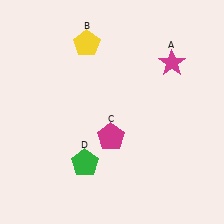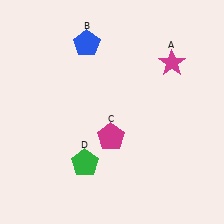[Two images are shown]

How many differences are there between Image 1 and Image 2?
There is 1 difference between the two images.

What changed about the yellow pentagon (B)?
In Image 1, B is yellow. In Image 2, it changed to blue.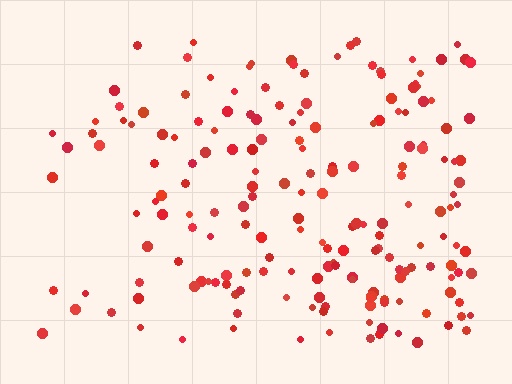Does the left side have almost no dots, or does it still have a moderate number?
Still a moderate number, just noticeably fewer than the right.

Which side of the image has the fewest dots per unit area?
The left.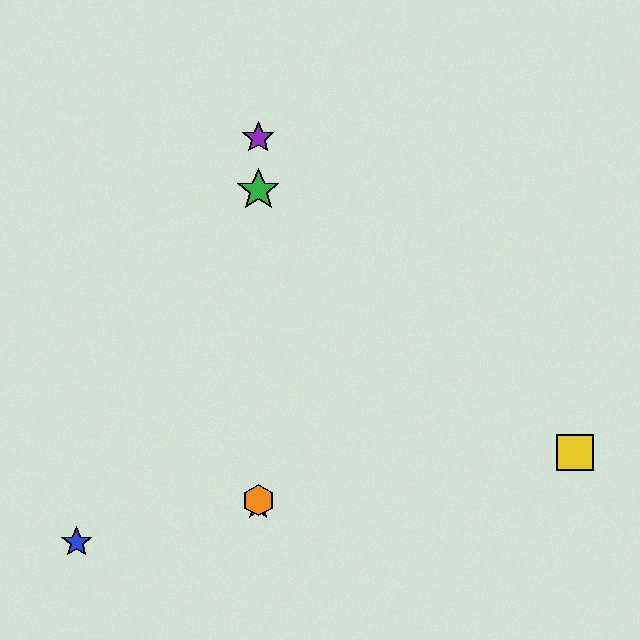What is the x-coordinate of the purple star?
The purple star is at x≈258.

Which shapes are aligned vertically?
The red star, the green star, the purple star, the orange hexagon are aligned vertically.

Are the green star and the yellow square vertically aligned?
No, the green star is at x≈258 and the yellow square is at x≈575.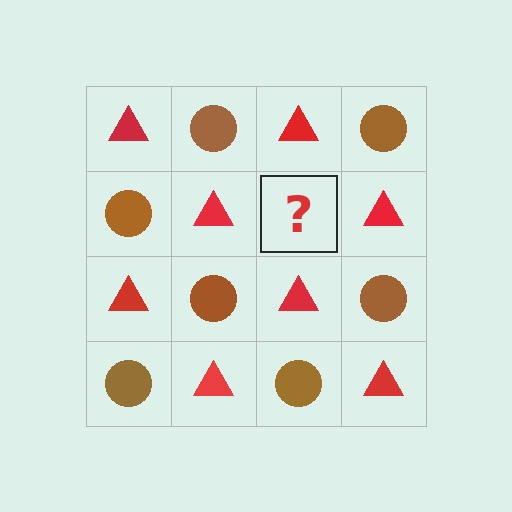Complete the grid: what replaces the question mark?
The question mark should be replaced with a brown circle.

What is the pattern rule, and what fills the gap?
The rule is that it alternates red triangle and brown circle in a checkerboard pattern. The gap should be filled with a brown circle.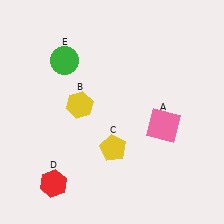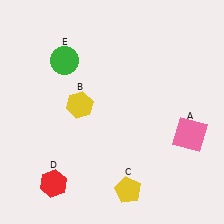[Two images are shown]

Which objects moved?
The objects that moved are: the pink square (A), the yellow pentagon (C).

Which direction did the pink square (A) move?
The pink square (A) moved right.